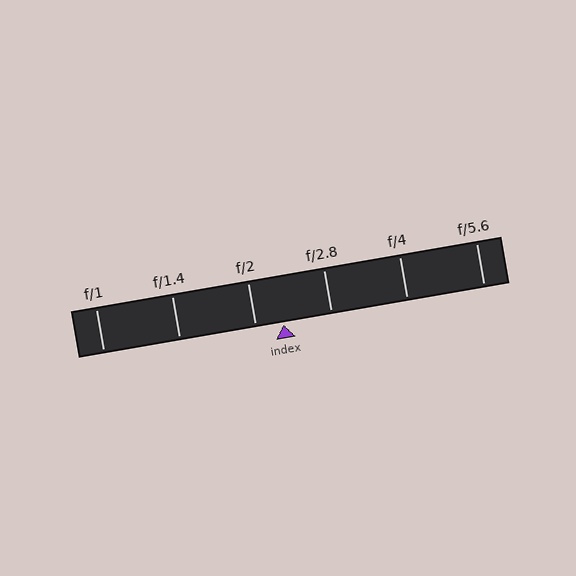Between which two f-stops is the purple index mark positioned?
The index mark is between f/2 and f/2.8.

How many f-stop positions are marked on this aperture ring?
There are 6 f-stop positions marked.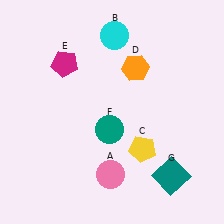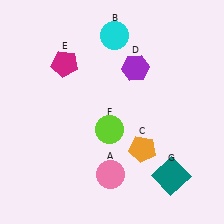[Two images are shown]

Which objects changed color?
C changed from yellow to orange. D changed from orange to purple. F changed from teal to lime.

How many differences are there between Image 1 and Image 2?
There are 3 differences between the two images.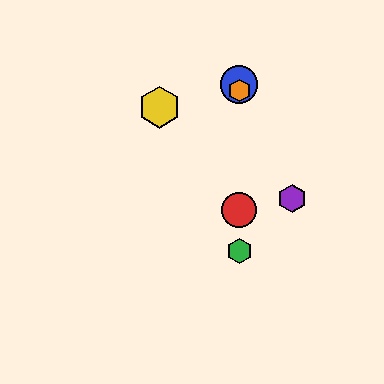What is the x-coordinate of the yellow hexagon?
The yellow hexagon is at x≈160.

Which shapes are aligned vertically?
The red circle, the blue circle, the green hexagon, the orange hexagon are aligned vertically.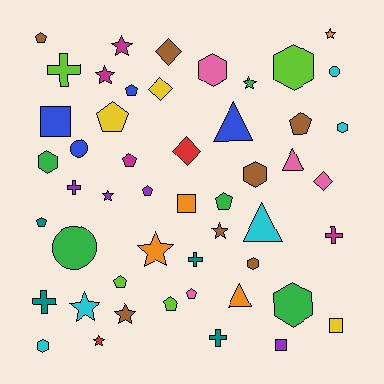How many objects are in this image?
There are 50 objects.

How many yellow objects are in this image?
There are 3 yellow objects.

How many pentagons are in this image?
There are 11 pentagons.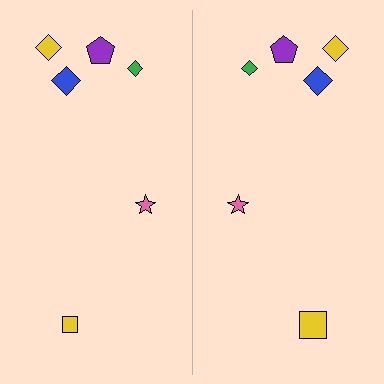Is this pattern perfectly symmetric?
No, the pattern is not perfectly symmetric. The yellow square on the right side has a different size than its mirror counterpart.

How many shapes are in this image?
There are 12 shapes in this image.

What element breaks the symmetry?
The yellow square on the right side has a different size than its mirror counterpart.